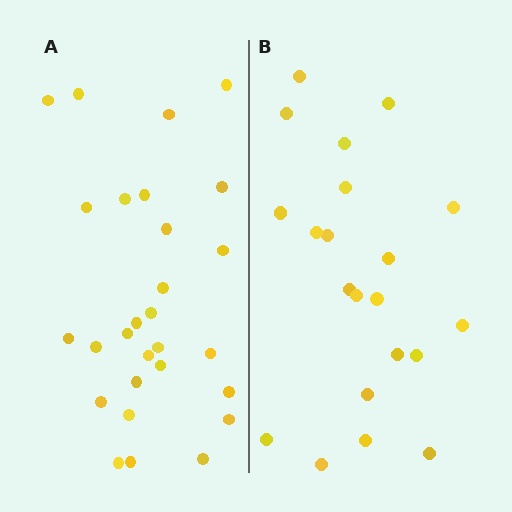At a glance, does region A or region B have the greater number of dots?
Region A (the left region) has more dots.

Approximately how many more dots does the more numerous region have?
Region A has roughly 8 or so more dots than region B.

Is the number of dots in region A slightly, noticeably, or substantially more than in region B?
Region A has noticeably more, but not dramatically so. The ratio is roughly 1.3 to 1.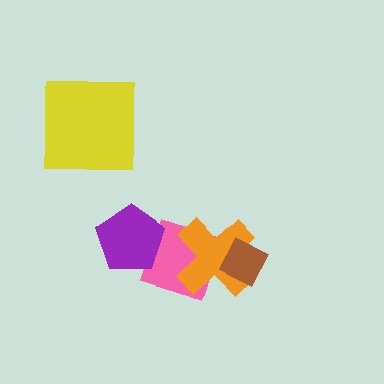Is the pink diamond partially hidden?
Yes, it is partially covered by another shape.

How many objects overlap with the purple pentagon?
1 object overlaps with the purple pentagon.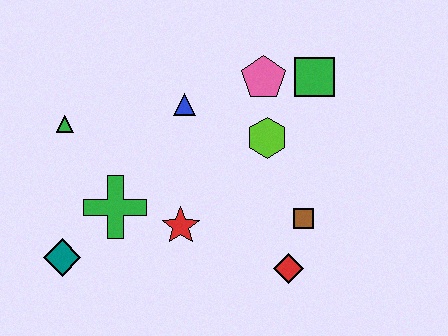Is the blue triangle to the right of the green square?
No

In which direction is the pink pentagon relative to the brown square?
The pink pentagon is above the brown square.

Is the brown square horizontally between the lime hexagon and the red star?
No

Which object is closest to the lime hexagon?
The pink pentagon is closest to the lime hexagon.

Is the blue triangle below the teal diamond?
No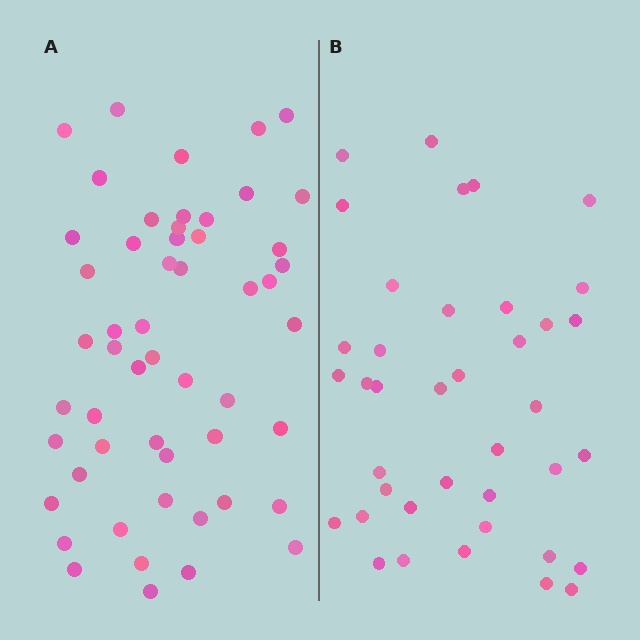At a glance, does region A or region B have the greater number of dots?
Region A (the left region) has more dots.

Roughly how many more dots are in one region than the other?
Region A has approximately 15 more dots than region B.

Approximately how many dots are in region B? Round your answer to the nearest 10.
About 40 dots. (The exact count is 39, which rounds to 40.)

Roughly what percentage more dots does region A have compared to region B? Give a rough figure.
About 35% more.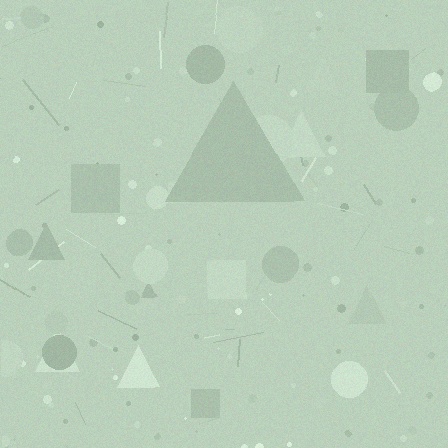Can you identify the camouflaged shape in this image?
The camouflaged shape is a triangle.